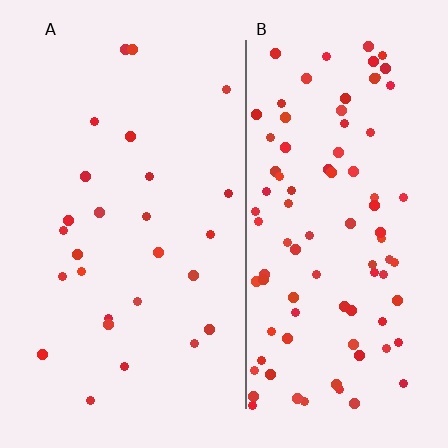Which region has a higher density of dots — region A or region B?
B (the right).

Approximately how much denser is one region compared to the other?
Approximately 3.5× — region B over region A.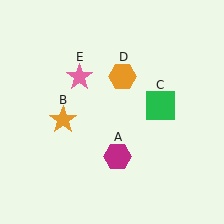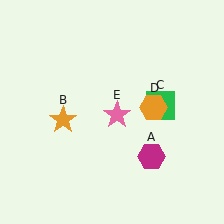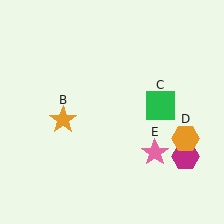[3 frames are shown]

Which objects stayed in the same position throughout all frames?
Orange star (object B) and green square (object C) remained stationary.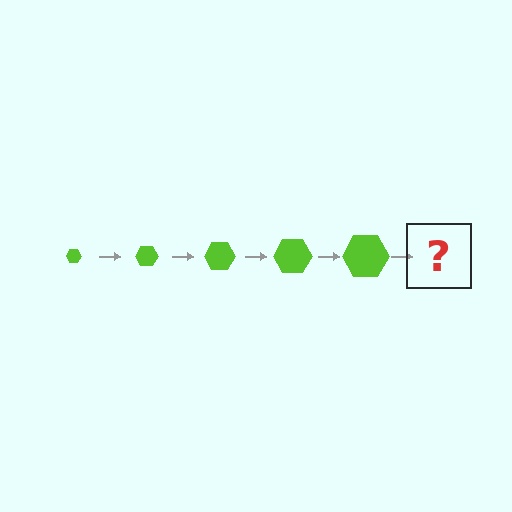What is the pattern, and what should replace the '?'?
The pattern is that the hexagon gets progressively larger each step. The '?' should be a lime hexagon, larger than the previous one.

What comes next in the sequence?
The next element should be a lime hexagon, larger than the previous one.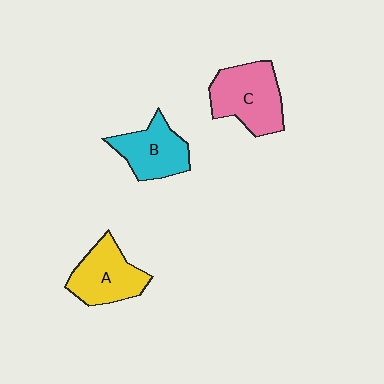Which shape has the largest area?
Shape C (pink).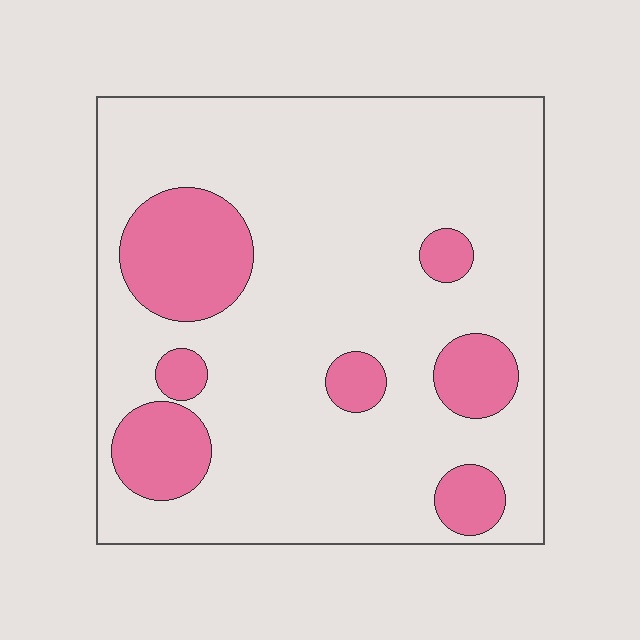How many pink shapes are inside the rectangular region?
7.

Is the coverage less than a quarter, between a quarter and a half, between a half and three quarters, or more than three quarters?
Less than a quarter.